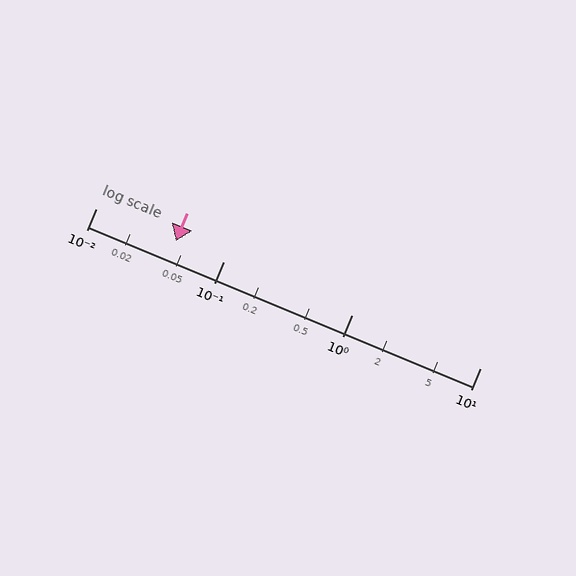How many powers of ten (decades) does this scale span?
The scale spans 3 decades, from 0.01 to 10.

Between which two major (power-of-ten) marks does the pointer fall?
The pointer is between 0.01 and 0.1.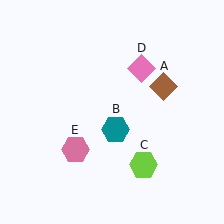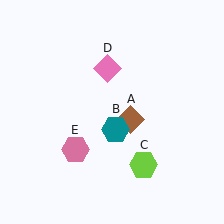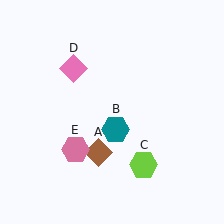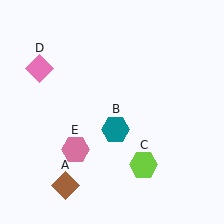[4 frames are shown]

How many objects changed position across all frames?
2 objects changed position: brown diamond (object A), pink diamond (object D).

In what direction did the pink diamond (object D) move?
The pink diamond (object D) moved left.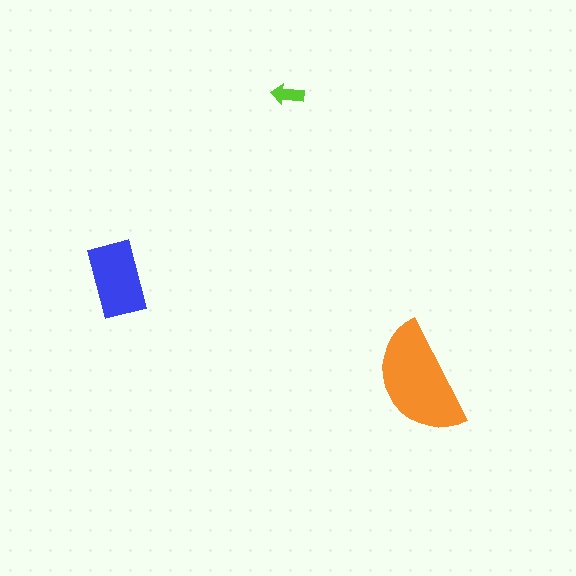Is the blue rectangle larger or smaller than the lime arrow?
Larger.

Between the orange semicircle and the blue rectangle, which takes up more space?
The orange semicircle.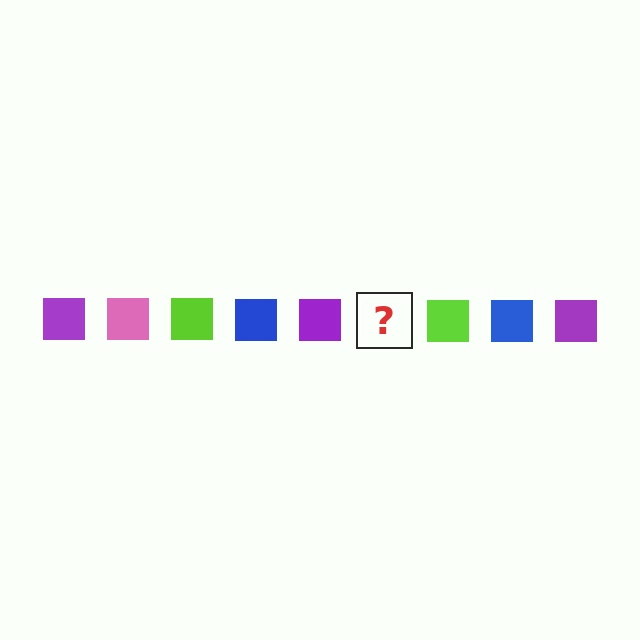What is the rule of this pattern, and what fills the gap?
The rule is that the pattern cycles through purple, pink, lime, blue squares. The gap should be filled with a pink square.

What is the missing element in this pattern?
The missing element is a pink square.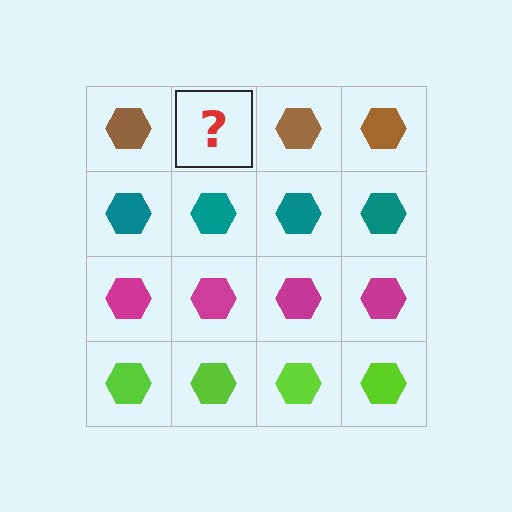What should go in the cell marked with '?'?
The missing cell should contain a brown hexagon.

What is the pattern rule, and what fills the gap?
The rule is that each row has a consistent color. The gap should be filled with a brown hexagon.